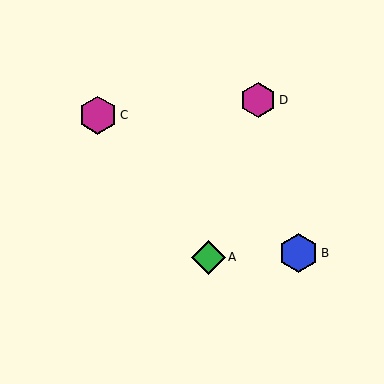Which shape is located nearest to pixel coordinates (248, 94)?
The magenta hexagon (labeled D) at (258, 100) is nearest to that location.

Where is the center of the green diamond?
The center of the green diamond is at (209, 257).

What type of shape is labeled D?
Shape D is a magenta hexagon.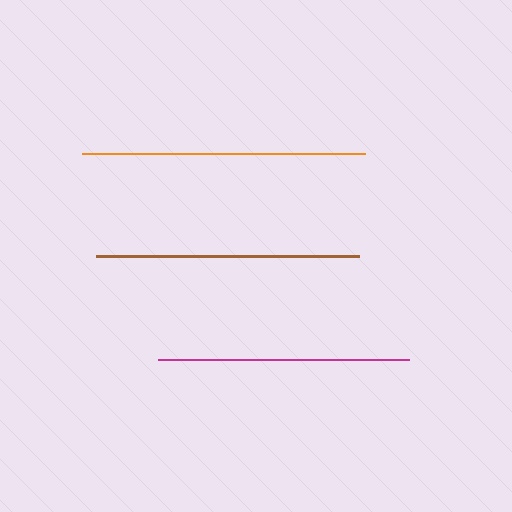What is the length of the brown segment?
The brown segment is approximately 262 pixels long.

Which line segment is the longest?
The orange line is the longest at approximately 283 pixels.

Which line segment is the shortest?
The magenta line is the shortest at approximately 251 pixels.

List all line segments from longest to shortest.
From longest to shortest: orange, brown, magenta.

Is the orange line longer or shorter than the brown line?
The orange line is longer than the brown line.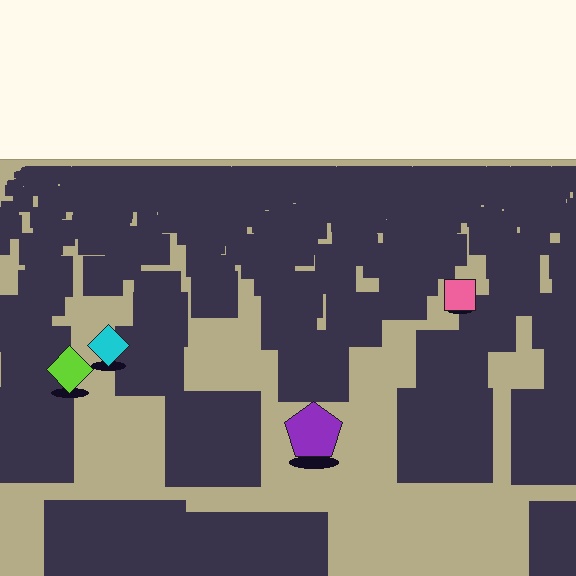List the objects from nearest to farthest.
From nearest to farthest: the purple pentagon, the lime diamond, the cyan diamond, the pink square.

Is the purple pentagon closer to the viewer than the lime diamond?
Yes. The purple pentagon is closer — you can tell from the texture gradient: the ground texture is coarser near it.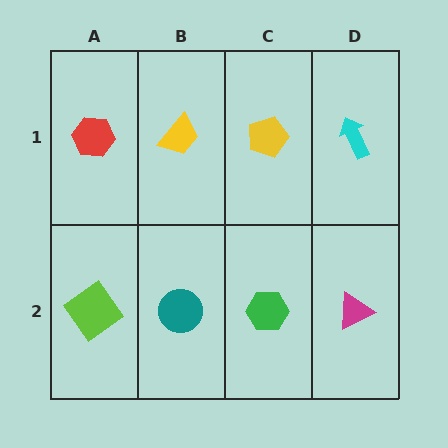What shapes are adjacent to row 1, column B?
A teal circle (row 2, column B), a red hexagon (row 1, column A), a yellow pentagon (row 1, column C).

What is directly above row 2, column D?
A cyan arrow.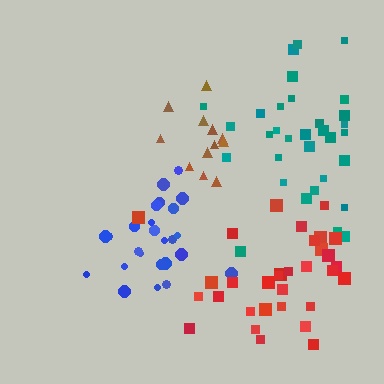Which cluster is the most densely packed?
Blue.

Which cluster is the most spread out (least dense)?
Teal.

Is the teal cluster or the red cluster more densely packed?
Red.